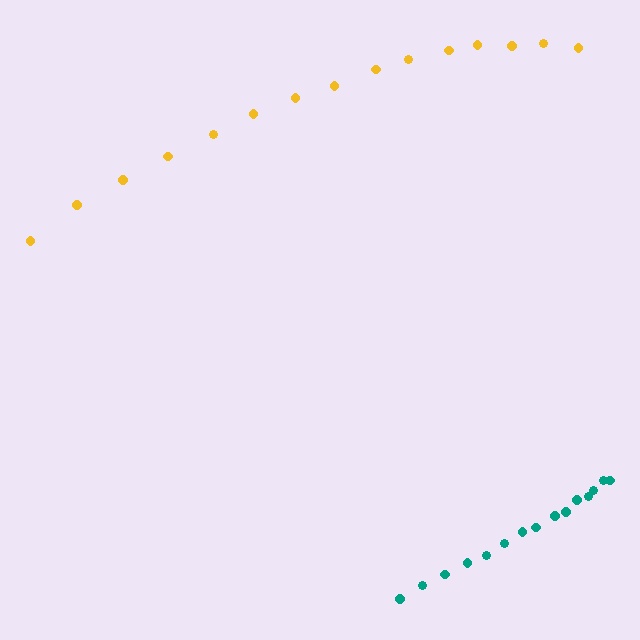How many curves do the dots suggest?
There are 2 distinct paths.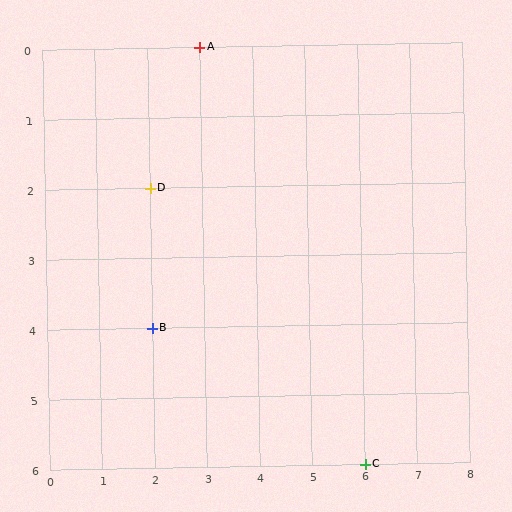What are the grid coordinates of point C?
Point C is at grid coordinates (6, 6).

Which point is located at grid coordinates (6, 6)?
Point C is at (6, 6).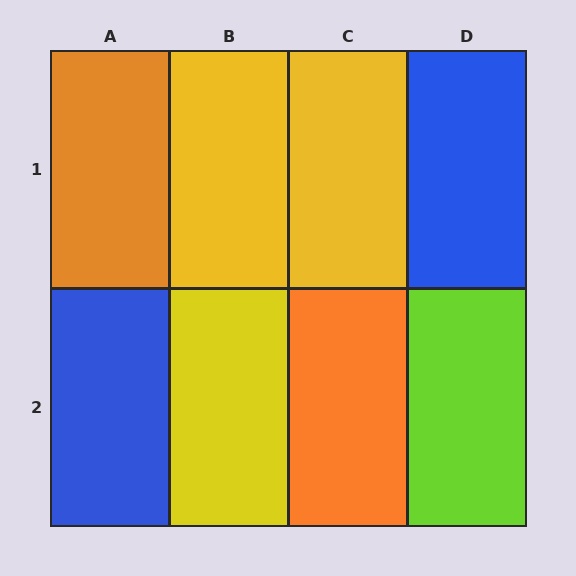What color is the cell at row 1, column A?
Orange.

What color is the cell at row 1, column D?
Blue.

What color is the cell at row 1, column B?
Yellow.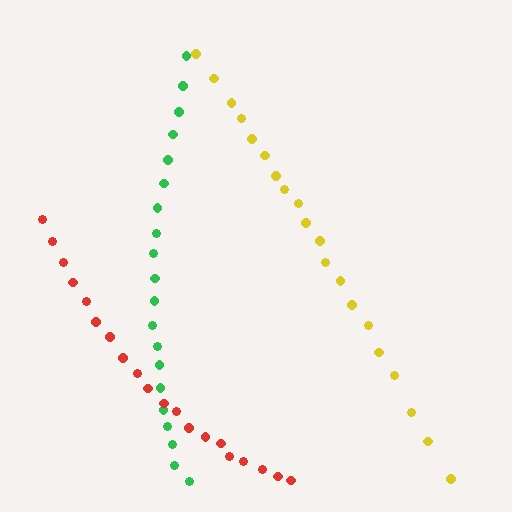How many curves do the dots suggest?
There are 3 distinct paths.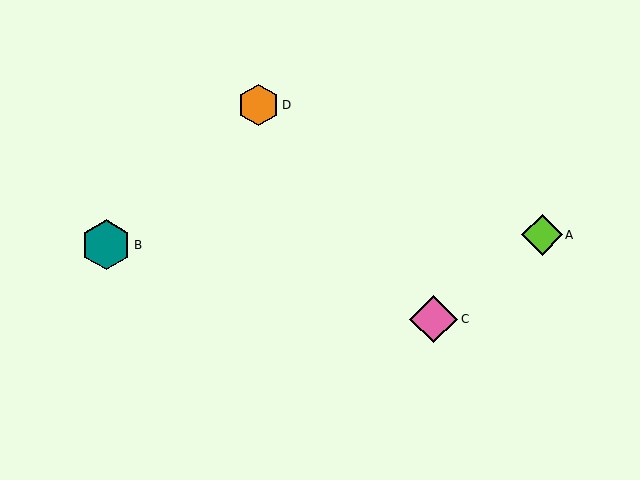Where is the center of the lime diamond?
The center of the lime diamond is at (542, 235).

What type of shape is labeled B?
Shape B is a teal hexagon.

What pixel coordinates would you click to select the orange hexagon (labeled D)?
Click at (259, 105) to select the orange hexagon D.